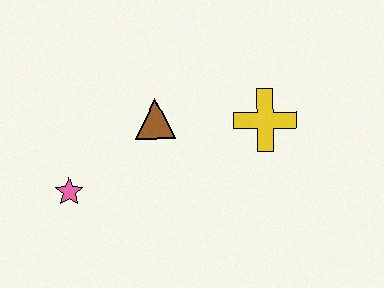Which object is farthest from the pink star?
The yellow cross is farthest from the pink star.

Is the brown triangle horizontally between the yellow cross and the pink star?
Yes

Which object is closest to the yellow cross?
The brown triangle is closest to the yellow cross.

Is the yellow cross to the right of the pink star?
Yes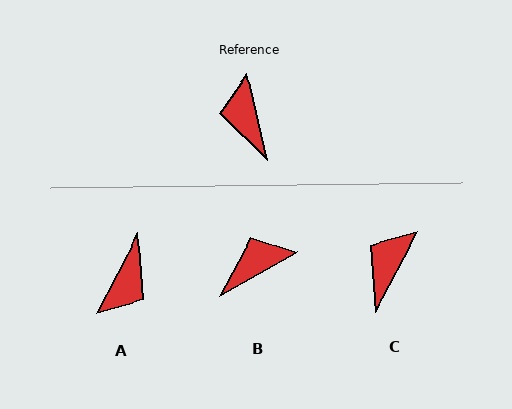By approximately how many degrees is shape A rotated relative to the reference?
Approximately 139 degrees counter-clockwise.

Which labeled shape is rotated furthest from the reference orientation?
A, about 139 degrees away.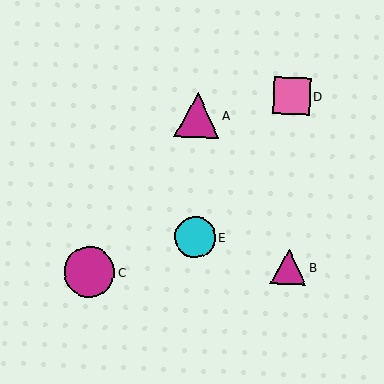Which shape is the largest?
The magenta circle (labeled C) is the largest.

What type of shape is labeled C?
Shape C is a magenta circle.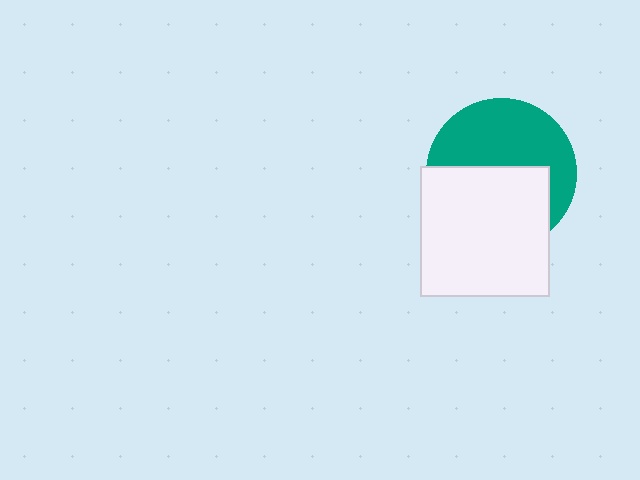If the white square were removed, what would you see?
You would see the complete teal circle.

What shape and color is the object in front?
The object in front is a white square.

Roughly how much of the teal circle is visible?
About half of it is visible (roughly 51%).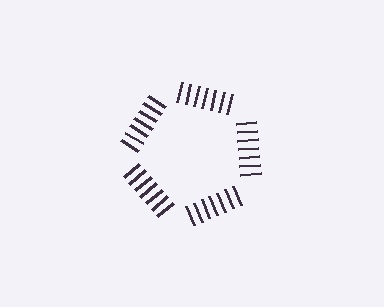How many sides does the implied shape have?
5 sides — the line-ends trace a pentagon.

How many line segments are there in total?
35 — 7 along each of the 5 edges.